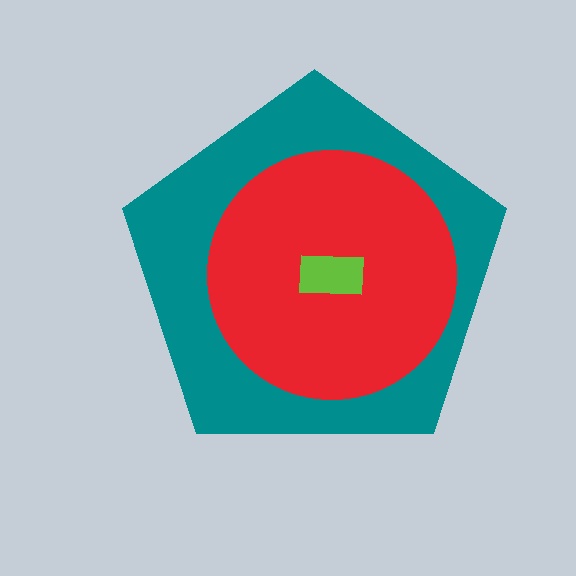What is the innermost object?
The lime rectangle.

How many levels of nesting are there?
3.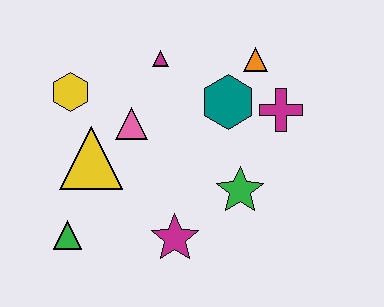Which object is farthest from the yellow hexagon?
The magenta cross is farthest from the yellow hexagon.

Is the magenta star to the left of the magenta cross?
Yes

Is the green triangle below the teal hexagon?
Yes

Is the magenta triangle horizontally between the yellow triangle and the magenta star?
Yes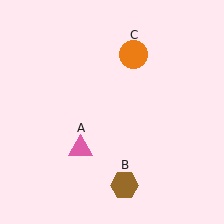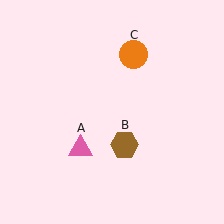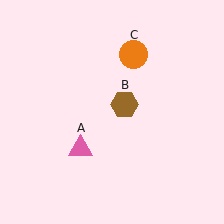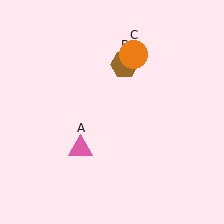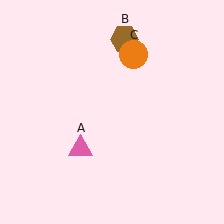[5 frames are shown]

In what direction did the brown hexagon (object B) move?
The brown hexagon (object B) moved up.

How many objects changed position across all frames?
1 object changed position: brown hexagon (object B).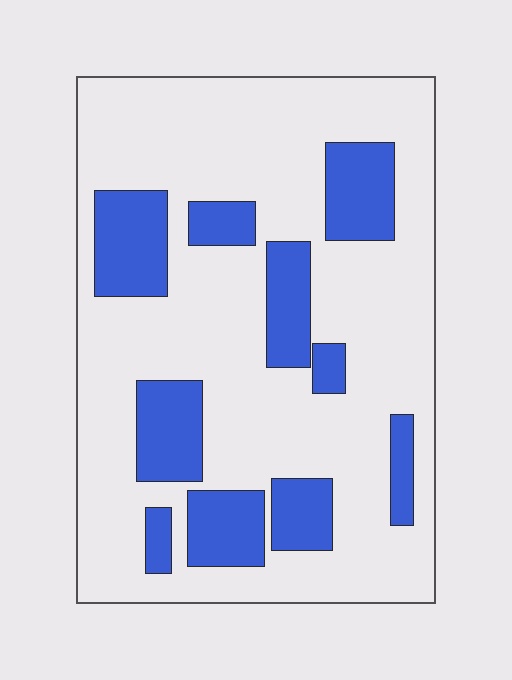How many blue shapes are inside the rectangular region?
10.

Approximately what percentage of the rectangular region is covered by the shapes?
Approximately 25%.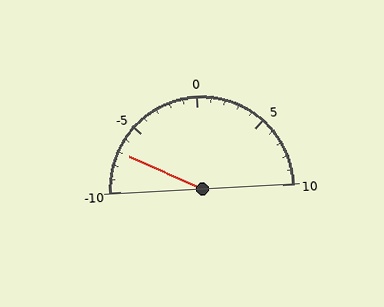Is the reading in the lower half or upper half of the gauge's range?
The reading is in the lower half of the range (-10 to 10).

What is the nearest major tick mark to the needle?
The nearest major tick mark is -5.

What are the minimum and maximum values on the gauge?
The gauge ranges from -10 to 10.